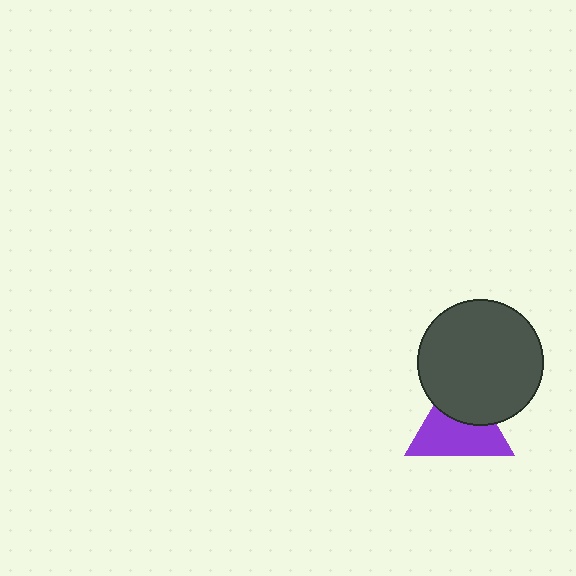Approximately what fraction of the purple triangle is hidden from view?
Roughly 39% of the purple triangle is hidden behind the dark gray circle.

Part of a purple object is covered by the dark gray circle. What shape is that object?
It is a triangle.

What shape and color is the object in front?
The object in front is a dark gray circle.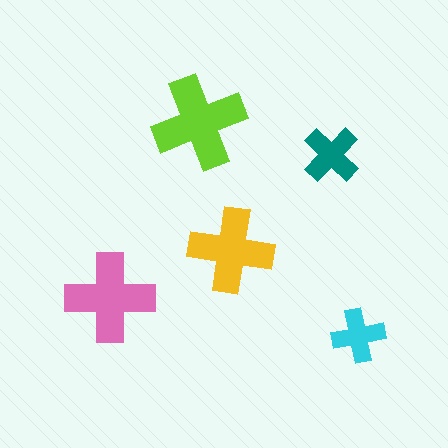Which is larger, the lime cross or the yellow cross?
The lime one.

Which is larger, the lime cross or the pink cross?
The lime one.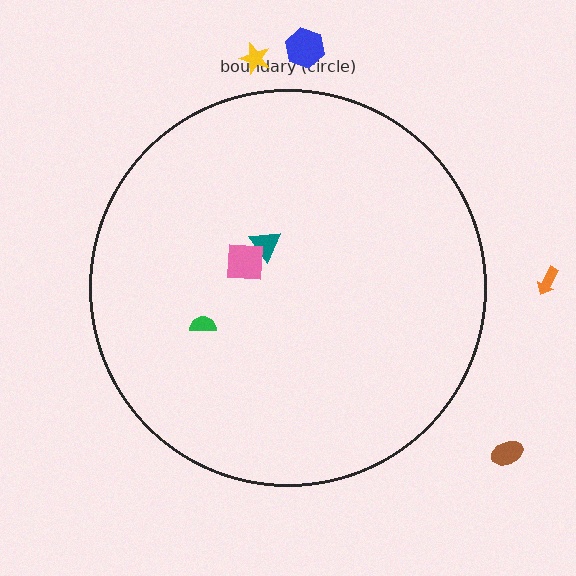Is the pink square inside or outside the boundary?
Inside.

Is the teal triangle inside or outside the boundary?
Inside.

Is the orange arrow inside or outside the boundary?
Outside.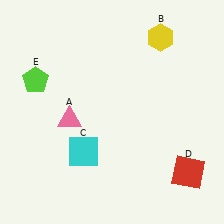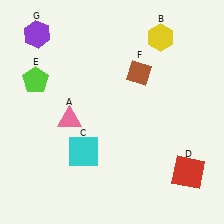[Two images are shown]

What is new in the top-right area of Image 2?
A brown diamond (F) was added in the top-right area of Image 2.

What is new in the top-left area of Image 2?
A purple hexagon (G) was added in the top-left area of Image 2.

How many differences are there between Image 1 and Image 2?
There are 2 differences between the two images.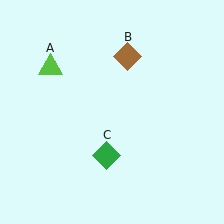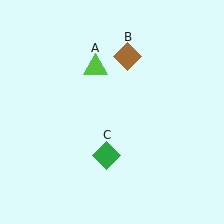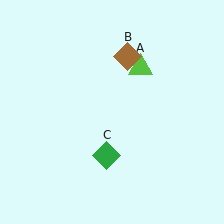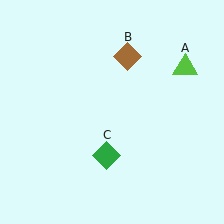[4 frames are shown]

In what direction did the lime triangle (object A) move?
The lime triangle (object A) moved right.